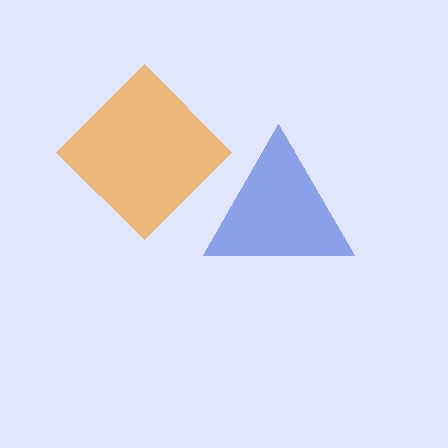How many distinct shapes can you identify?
There are 2 distinct shapes: an orange diamond, a blue triangle.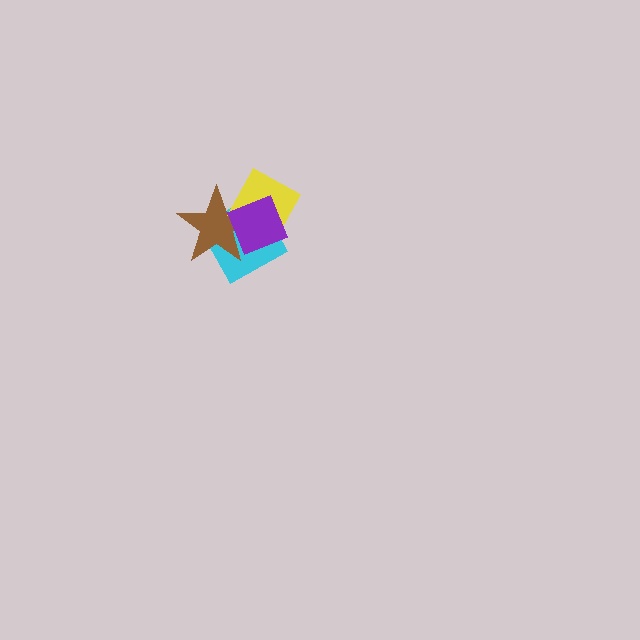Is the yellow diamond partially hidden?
Yes, it is partially covered by another shape.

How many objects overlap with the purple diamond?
3 objects overlap with the purple diamond.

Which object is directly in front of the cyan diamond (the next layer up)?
The brown star is directly in front of the cyan diamond.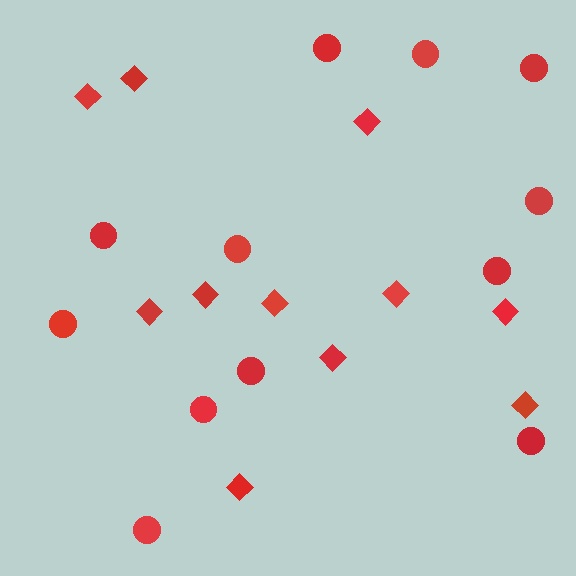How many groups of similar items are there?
There are 2 groups: one group of diamonds (11) and one group of circles (12).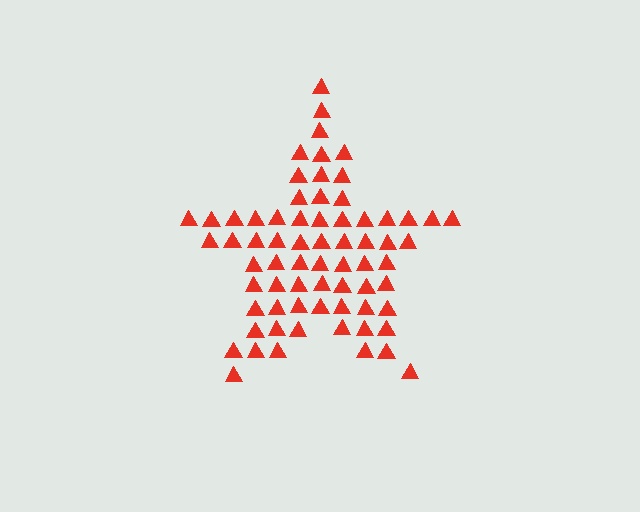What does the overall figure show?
The overall figure shows a star.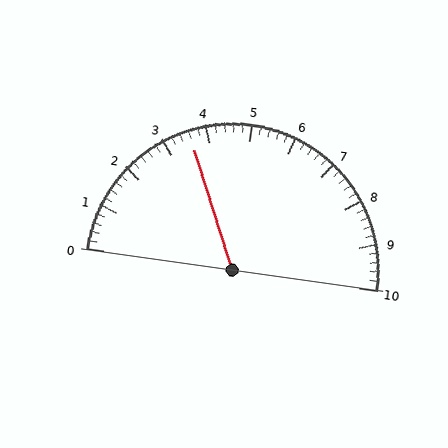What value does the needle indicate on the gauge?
The needle indicates approximately 3.6.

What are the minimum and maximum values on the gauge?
The gauge ranges from 0 to 10.